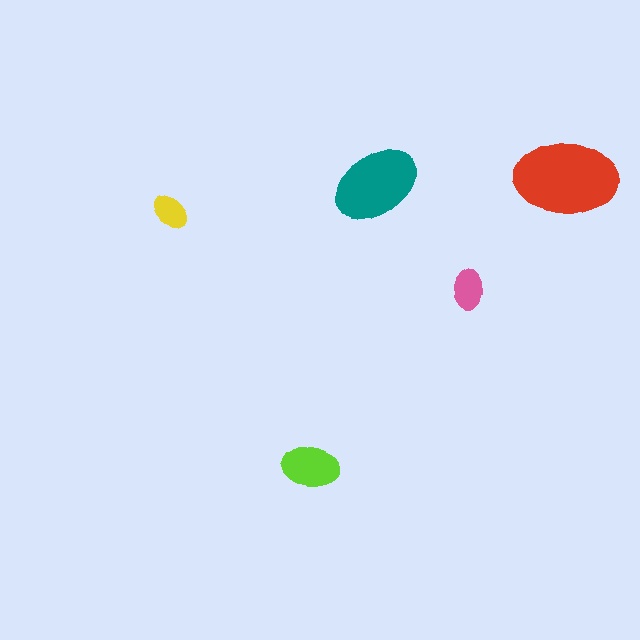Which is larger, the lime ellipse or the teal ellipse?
The teal one.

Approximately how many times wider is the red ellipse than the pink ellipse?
About 2.5 times wider.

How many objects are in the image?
There are 5 objects in the image.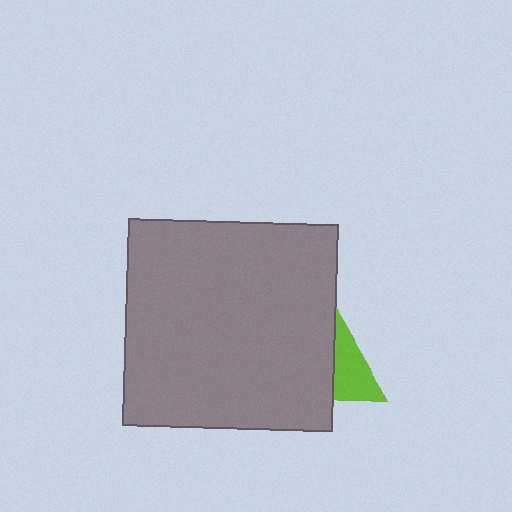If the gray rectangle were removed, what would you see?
You would see the complete lime triangle.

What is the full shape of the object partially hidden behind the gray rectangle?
The partially hidden object is a lime triangle.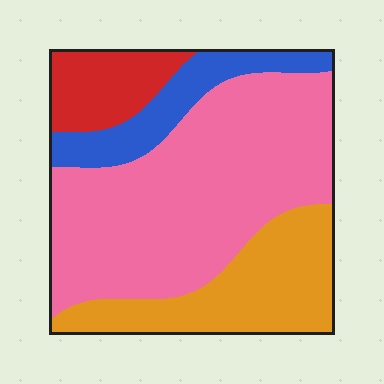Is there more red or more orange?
Orange.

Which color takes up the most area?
Pink, at roughly 55%.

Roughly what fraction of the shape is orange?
Orange takes up about one quarter (1/4) of the shape.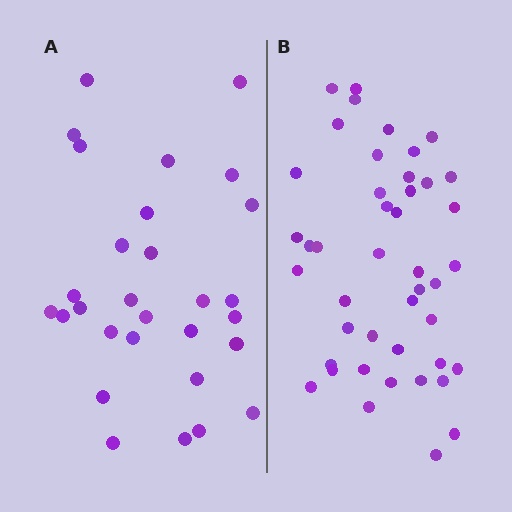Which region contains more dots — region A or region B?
Region B (the right region) has more dots.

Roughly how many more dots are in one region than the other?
Region B has approximately 15 more dots than region A.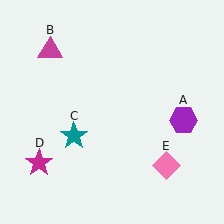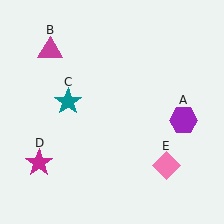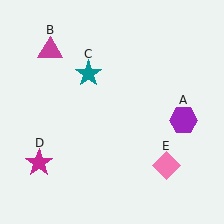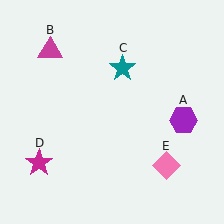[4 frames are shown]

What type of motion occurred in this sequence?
The teal star (object C) rotated clockwise around the center of the scene.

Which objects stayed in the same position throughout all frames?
Purple hexagon (object A) and magenta triangle (object B) and magenta star (object D) and pink diamond (object E) remained stationary.